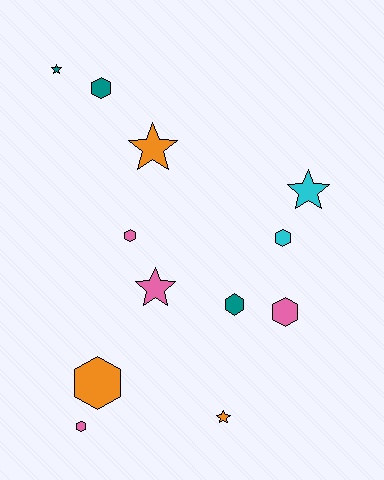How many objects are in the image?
There are 12 objects.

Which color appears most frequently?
Pink, with 4 objects.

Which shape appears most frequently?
Hexagon, with 7 objects.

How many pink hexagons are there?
There are 3 pink hexagons.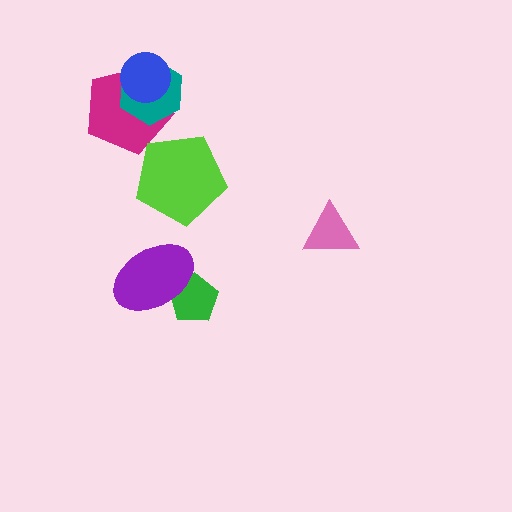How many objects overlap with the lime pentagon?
0 objects overlap with the lime pentagon.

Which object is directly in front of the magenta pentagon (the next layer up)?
The teal hexagon is directly in front of the magenta pentagon.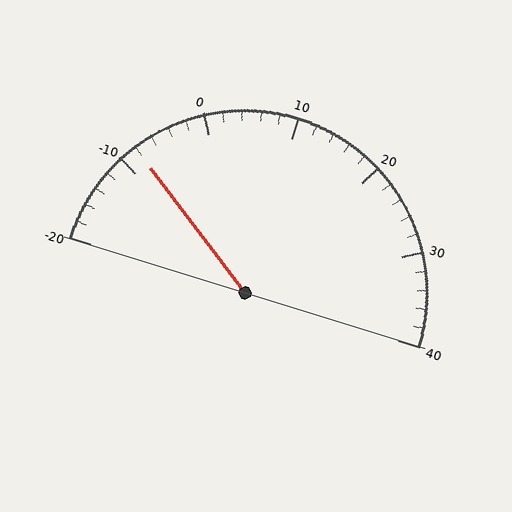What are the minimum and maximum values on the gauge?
The gauge ranges from -20 to 40.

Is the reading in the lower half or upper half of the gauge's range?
The reading is in the lower half of the range (-20 to 40).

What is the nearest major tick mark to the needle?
The nearest major tick mark is -10.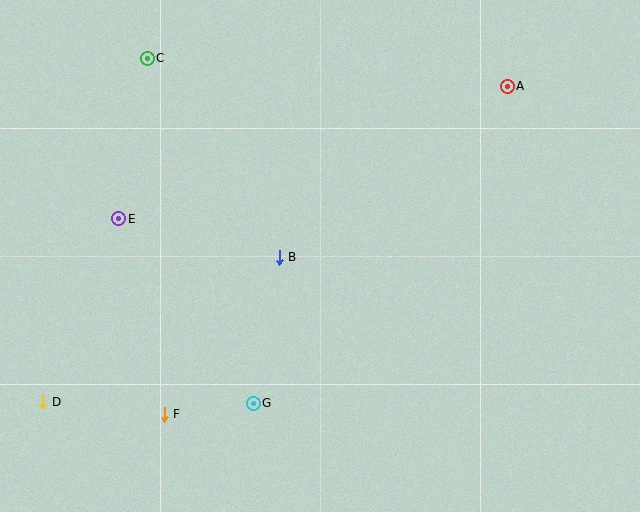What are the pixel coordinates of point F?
Point F is at (164, 414).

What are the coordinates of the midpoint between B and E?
The midpoint between B and E is at (199, 238).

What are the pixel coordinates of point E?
Point E is at (119, 219).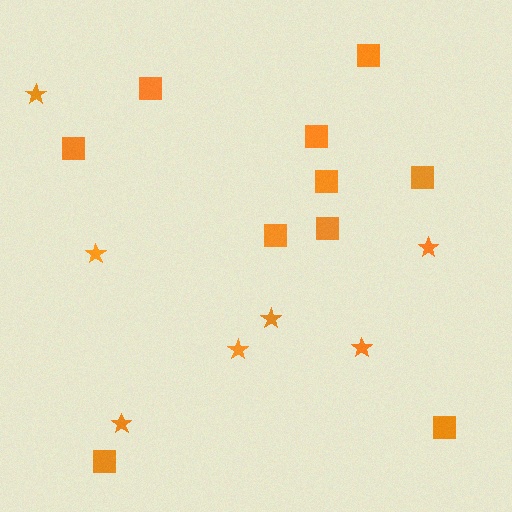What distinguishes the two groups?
There are 2 groups: one group of squares (10) and one group of stars (7).